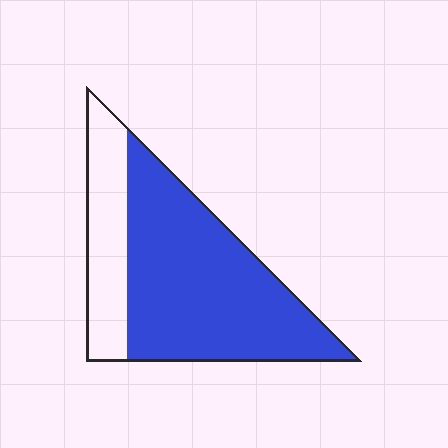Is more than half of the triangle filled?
Yes.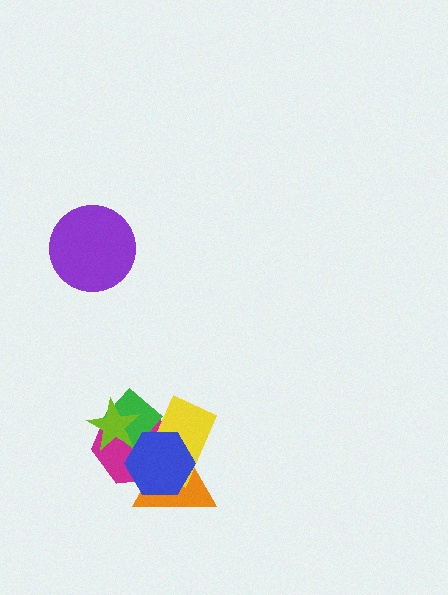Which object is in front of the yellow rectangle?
The blue hexagon is in front of the yellow rectangle.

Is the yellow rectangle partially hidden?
Yes, it is partially covered by another shape.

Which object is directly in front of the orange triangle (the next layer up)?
The yellow rectangle is directly in front of the orange triangle.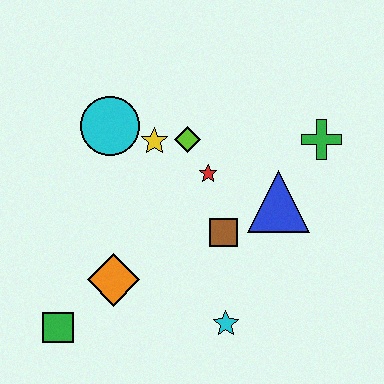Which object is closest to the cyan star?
The brown square is closest to the cyan star.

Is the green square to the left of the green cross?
Yes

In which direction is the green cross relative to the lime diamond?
The green cross is to the right of the lime diamond.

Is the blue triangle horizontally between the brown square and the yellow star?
No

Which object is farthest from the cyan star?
The cyan circle is farthest from the cyan star.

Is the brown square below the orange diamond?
No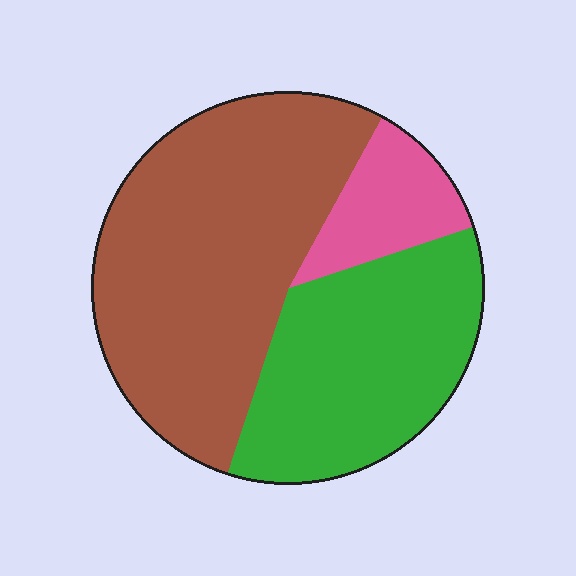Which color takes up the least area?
Pink, at roughly 10%.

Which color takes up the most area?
Brown, at roughly 55%.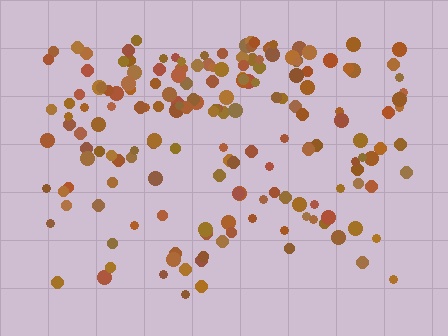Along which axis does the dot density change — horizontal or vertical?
Vertical.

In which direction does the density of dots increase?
From bottom to top, with the top side densest.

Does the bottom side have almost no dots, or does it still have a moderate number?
Still a moderate number, just noticeably fewer than the top.